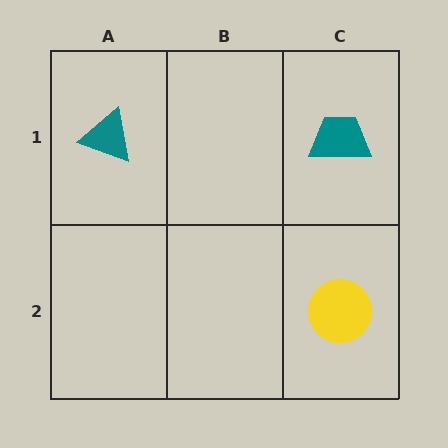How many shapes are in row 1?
2 shapes.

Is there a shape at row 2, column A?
No, that cell is empty.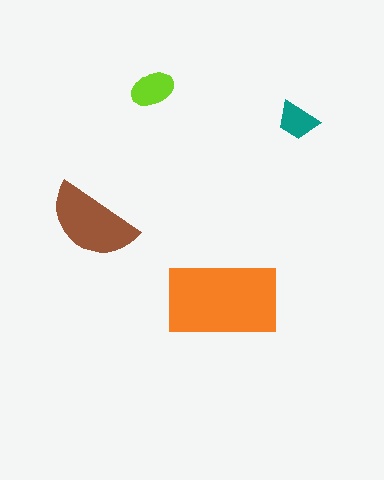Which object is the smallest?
The teal trapezoid.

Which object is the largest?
The orange rectangle.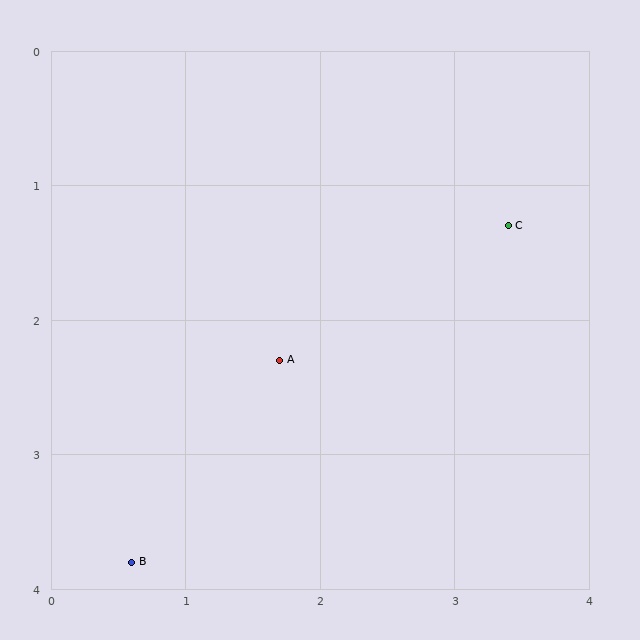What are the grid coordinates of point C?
Point C is at approximately (3.4, 1.3).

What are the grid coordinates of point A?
Point A is at approximately (1.7, 2.3).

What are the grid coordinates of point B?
Point B is at approximately (0.6, 3.8).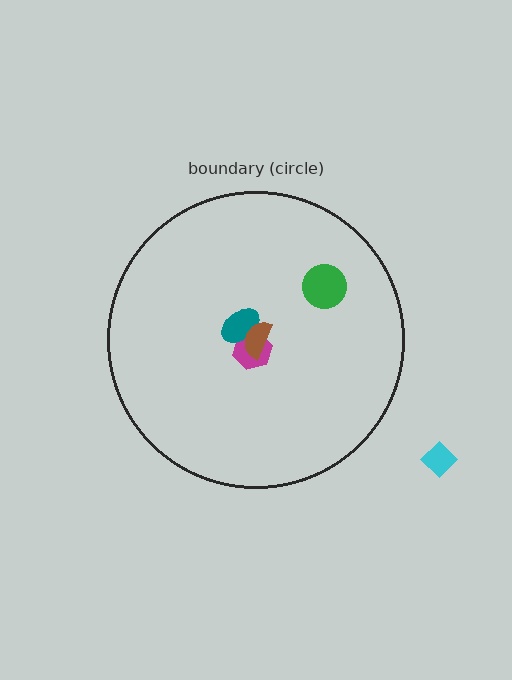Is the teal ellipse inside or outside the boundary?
Inside.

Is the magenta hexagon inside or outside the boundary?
Inside.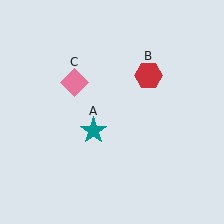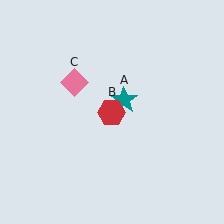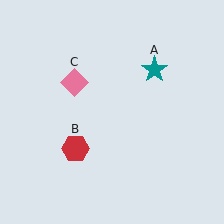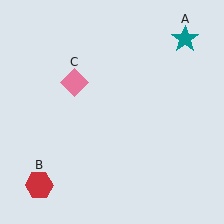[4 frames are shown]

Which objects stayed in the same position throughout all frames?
Pink diamond (object C) remained stationary.